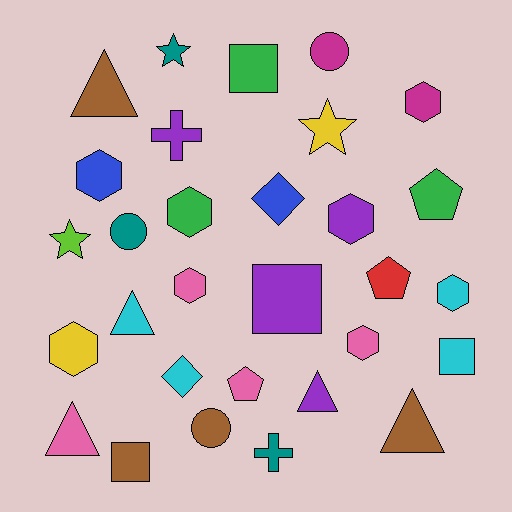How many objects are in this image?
There are 30 objects.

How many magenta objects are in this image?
There are 2 magenta objects.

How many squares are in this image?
There are 4 squares.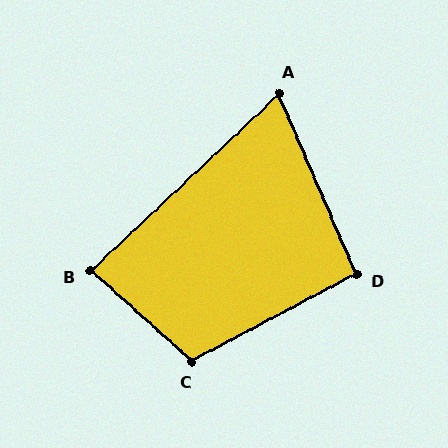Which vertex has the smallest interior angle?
A, at approximately 70 degrees.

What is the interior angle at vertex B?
Approximately 85 degrees (approximately right).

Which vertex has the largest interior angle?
C, at approximately 110 degrees.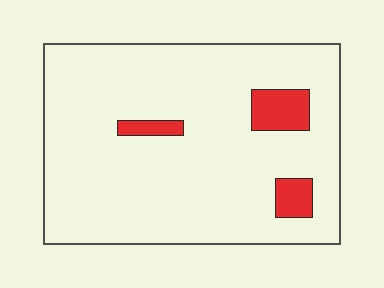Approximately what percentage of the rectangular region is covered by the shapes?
Approximately 10%.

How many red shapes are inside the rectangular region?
3.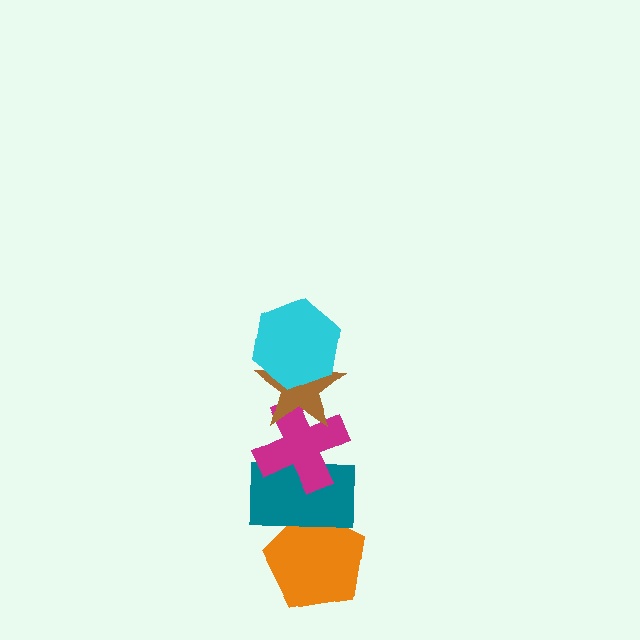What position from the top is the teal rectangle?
The teal rectangle is 4th from the top.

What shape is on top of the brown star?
The cyan hexagon is on top of the brown star.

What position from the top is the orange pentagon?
The orange pentagon is 5th from the top.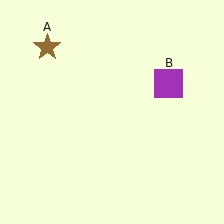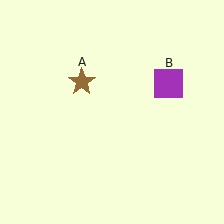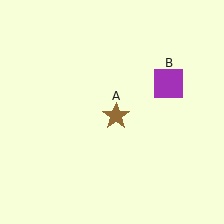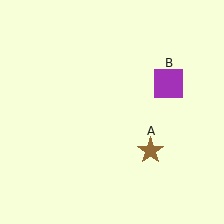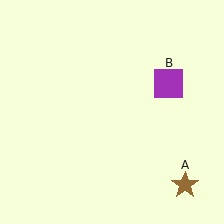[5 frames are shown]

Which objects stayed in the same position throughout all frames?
Purple square (object B) remained stationary.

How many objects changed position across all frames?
1 object changed position: brown star (object A).